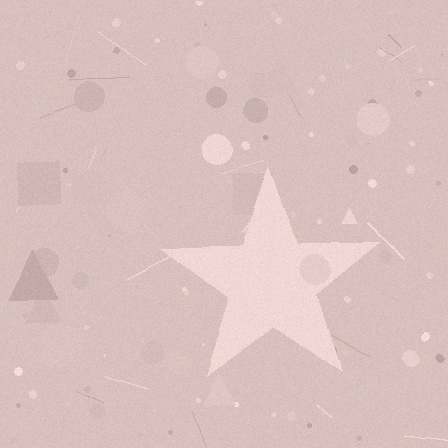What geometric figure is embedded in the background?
A star is embedded in the background.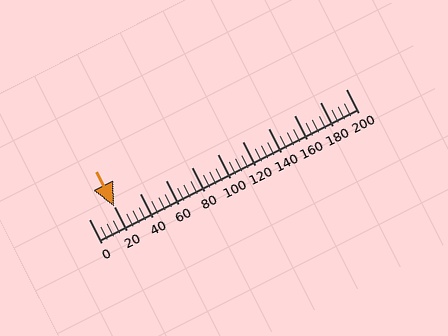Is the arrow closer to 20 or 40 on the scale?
The arrow is closer to 20.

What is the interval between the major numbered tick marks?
The major tick marks are spaced 20 units apart.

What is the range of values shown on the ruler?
The ruler shows values from 0 to 200.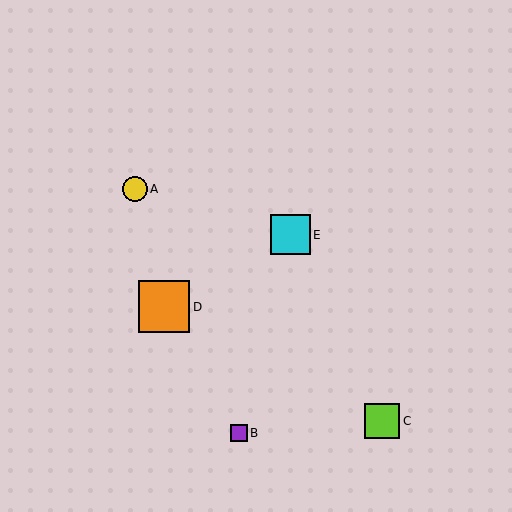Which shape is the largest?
The orange square (labeled D) is the largest.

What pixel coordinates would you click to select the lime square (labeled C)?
Click at (382, 421) to select the lime square C.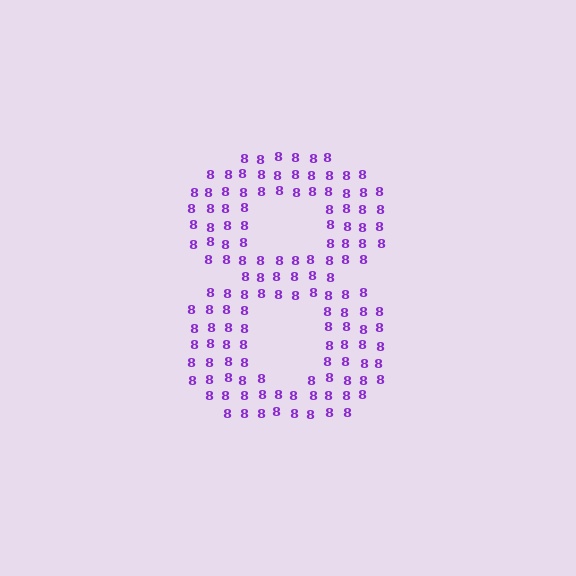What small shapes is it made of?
It is made of small digit 8's.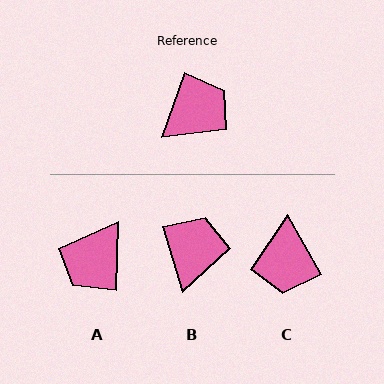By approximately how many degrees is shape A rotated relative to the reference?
Approximately 162 degrees clockwise.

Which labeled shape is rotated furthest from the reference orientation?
A, about 162 degrees away.